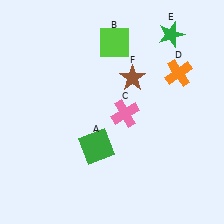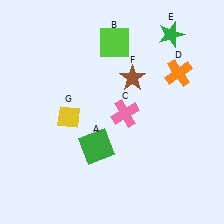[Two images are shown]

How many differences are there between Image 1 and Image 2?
There is 1 difference between the two images.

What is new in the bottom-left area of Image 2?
A yellow diamond (G) was added in the bottom-left area of Image 2.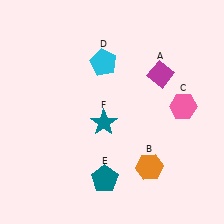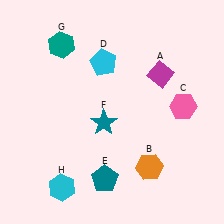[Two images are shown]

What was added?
A teal hexagon (G), a cyan hexagon (H) were added in Image 2.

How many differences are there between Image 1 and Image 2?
There are 2 differences between the two images.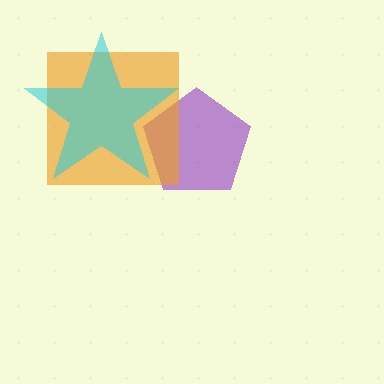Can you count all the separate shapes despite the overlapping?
Yes, there are 3 separate shapes.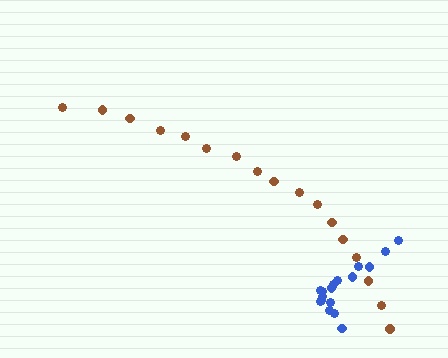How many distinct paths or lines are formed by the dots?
There are 2 distinct paths.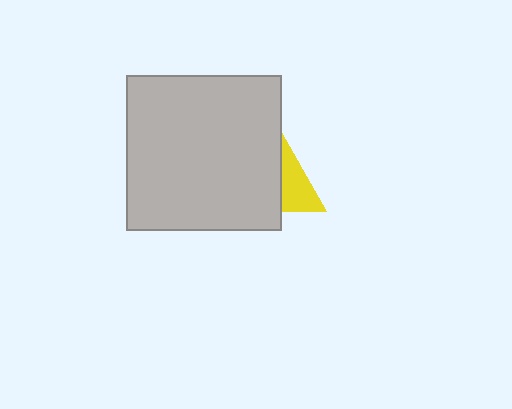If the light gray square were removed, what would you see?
You would see the complete yellow triangle.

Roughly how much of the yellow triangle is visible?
A small part of it is visible (roughly 42%).